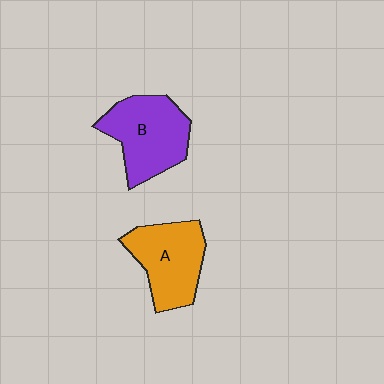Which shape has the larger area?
Shape B (purple).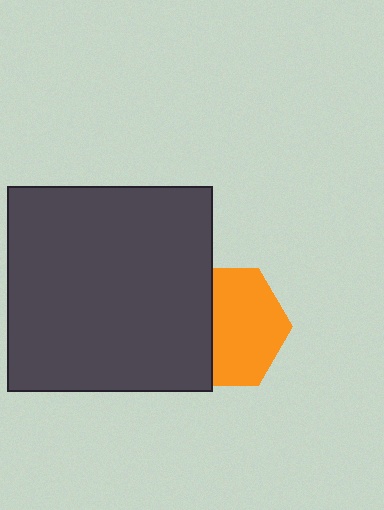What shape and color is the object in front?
The object in front is a dark gray square.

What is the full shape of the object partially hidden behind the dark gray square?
The partially hidden object is an orange hexagon.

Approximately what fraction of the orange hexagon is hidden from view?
Roughly 39% of the orange hexagon is hidden behind the dark gray square.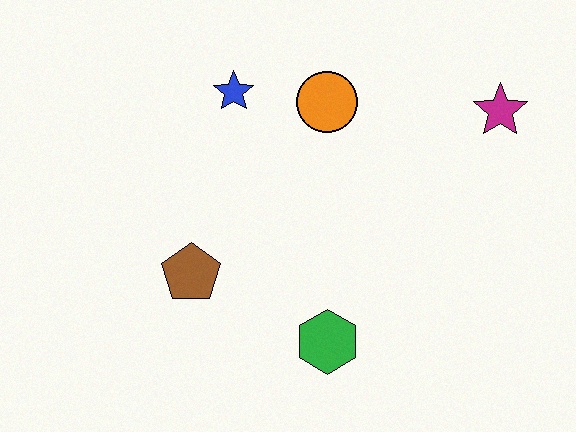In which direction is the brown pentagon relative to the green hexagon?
The brown pentagon is to the left of the green hexagon.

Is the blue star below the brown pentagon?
No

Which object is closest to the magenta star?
The orange circle is closest to the magenta star.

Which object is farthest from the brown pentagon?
The magenta star is farthest from the brown pentagon.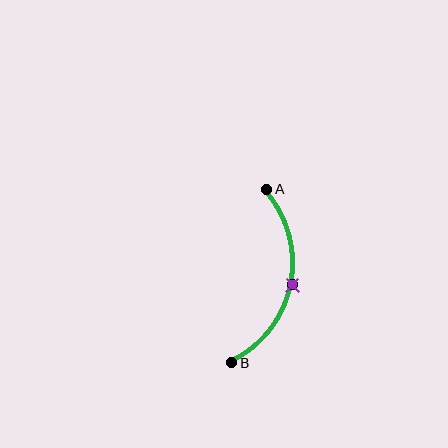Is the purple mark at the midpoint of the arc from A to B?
Yes. The purple mark lies on the arc at equal arc-length from both A and B — it is the arc midpoint.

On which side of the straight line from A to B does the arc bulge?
The arc bulges to the right of the straight line connecting A and B.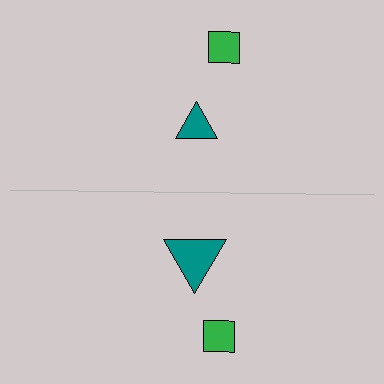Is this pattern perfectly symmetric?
No, the pattern is not perfectly symmetric. The teal triangle on the bottom side has a different size than its mirror counterpart.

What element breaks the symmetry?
The teal triangle on the bottom side has a different size than its mirror counterpart.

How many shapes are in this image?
There are 4 shapes in this image.